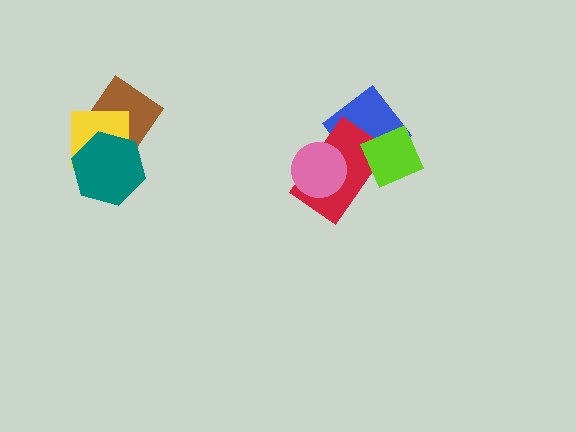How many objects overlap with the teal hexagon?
2 objects overlap with the teal hexagon.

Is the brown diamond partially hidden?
Yes, it is partially covered by another shape.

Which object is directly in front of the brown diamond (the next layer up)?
The yellow square is directly in front of the brown diamond.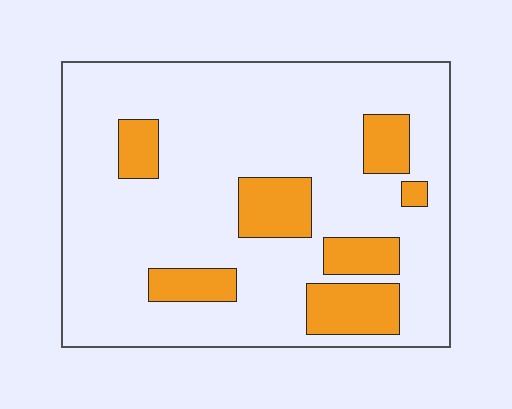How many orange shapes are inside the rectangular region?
7.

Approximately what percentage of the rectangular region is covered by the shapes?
Approximately 20%.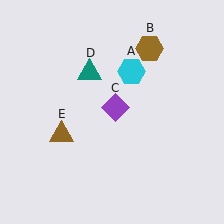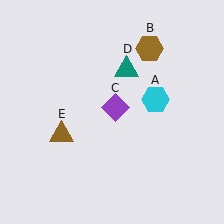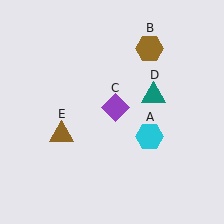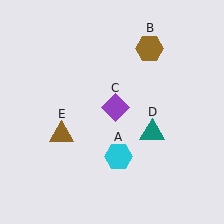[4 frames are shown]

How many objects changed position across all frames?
2 objects changed position: cyan hexagon (object A), teal triangle (object D).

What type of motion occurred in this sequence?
The cyan hexagon (object A), teal triangle (object D) rotated clockwise around the center of the scene.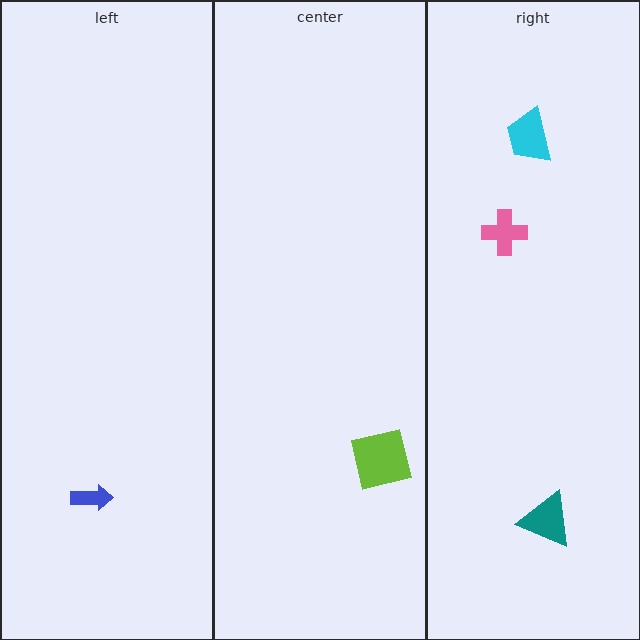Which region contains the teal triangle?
The right region.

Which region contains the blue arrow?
The left region.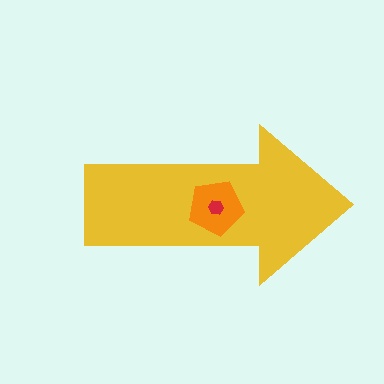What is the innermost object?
The red hexagon.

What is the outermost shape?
The yellow arrow.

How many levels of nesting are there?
3.